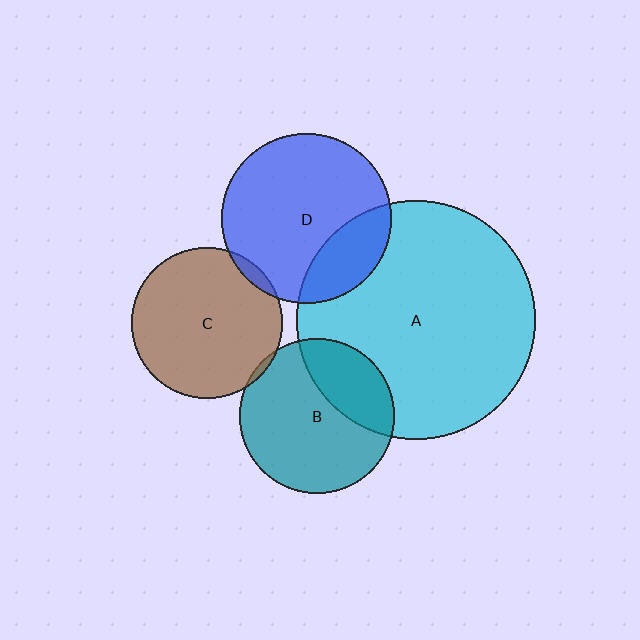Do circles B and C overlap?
Yes.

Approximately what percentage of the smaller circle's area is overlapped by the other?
Approximately 5%.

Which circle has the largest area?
Circle A (cyan).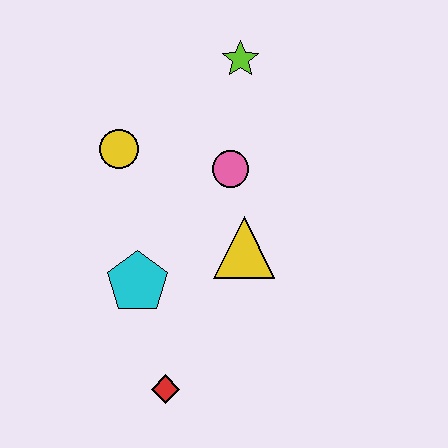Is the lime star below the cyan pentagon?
No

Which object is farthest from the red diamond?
The lime star is farthest from the red diamond.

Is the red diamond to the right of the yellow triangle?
No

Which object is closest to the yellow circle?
The pink circle is closest to the yellow circle.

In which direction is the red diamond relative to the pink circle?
The red diamond is below the pink circle.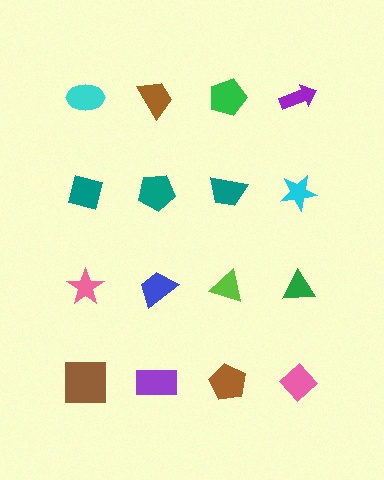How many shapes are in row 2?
4 shapes.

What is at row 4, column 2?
A purple rectangle.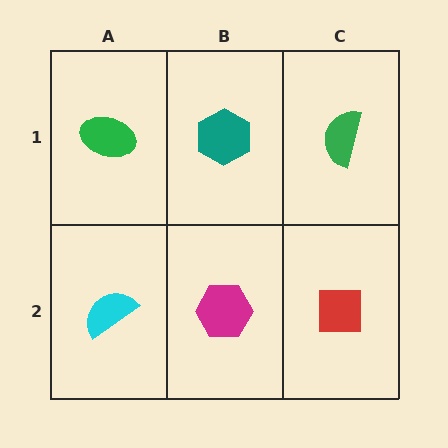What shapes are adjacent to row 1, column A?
A cyan semicircle (row 2, column A), a teal hexagon (row 1, column B).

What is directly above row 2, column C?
A green semicircle.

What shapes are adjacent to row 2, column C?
A green semicircle (row 1, column C), a magenta hexagon (row 2, column B).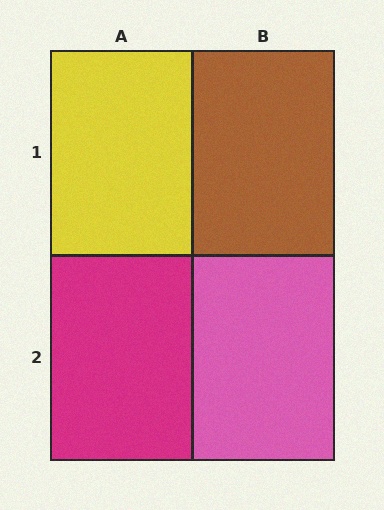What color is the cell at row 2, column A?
Magenta.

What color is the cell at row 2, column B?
Pink.